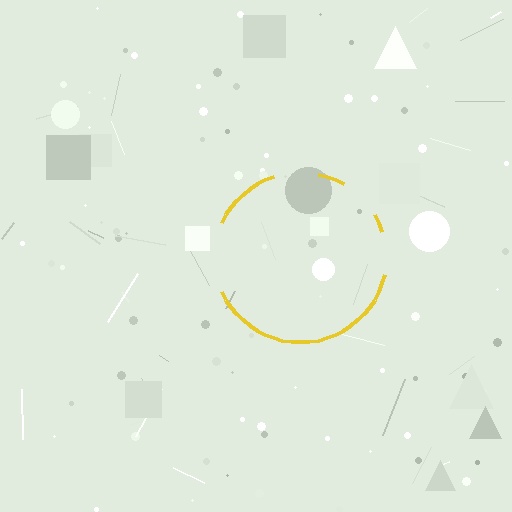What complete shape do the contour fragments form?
The contour fragments form a circle.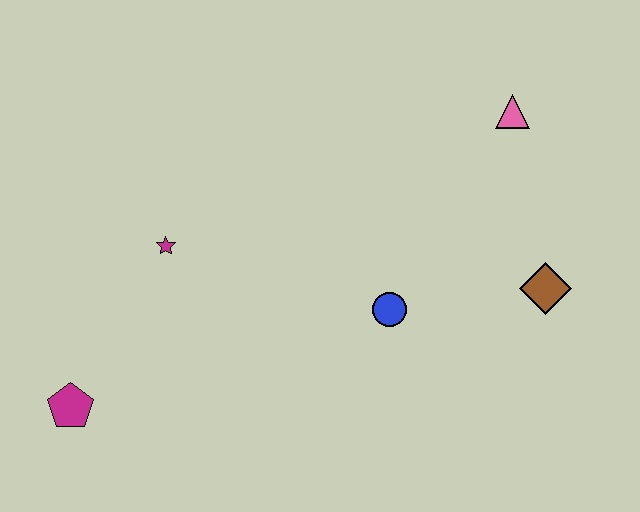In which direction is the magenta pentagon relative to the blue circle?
The magenta pentagon is to the left of the blue circle.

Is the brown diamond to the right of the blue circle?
Yes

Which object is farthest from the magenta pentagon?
The pink triangle is farthest from the magenta pentagon.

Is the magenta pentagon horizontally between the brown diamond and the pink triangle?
No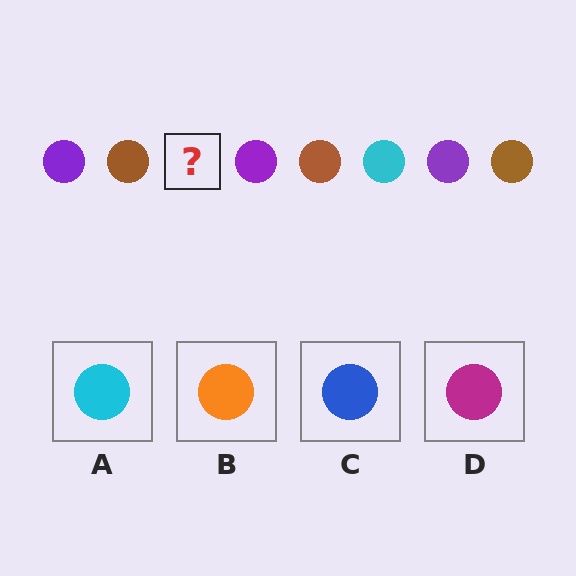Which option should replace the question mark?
Option A.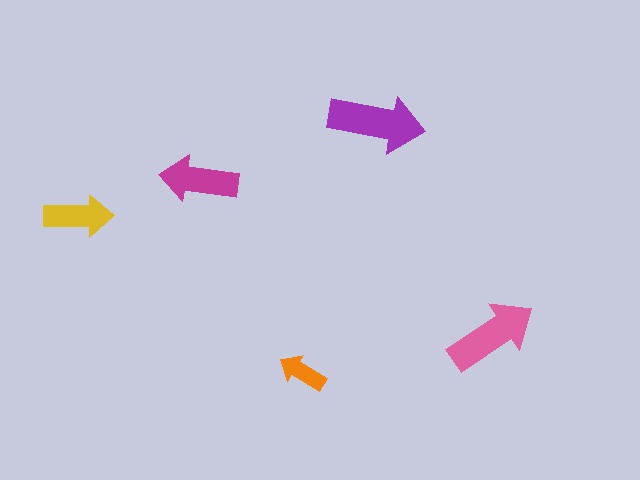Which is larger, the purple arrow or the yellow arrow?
The purple one.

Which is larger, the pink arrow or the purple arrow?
The purple one.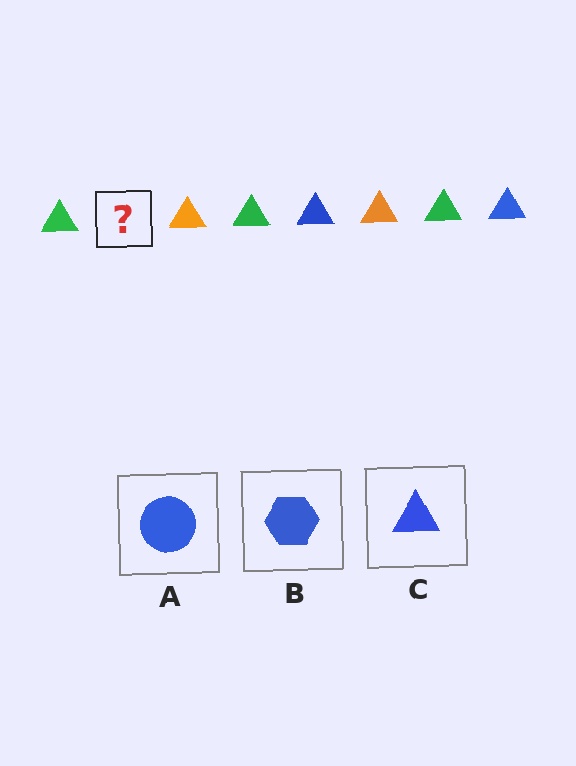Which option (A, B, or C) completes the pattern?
C.